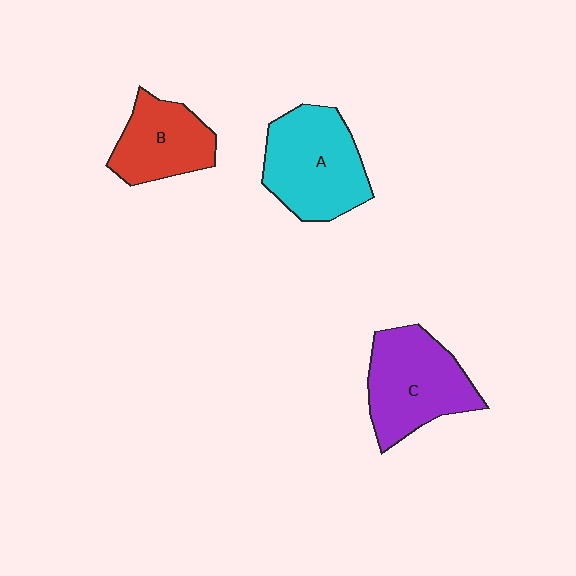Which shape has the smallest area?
Shape B (red).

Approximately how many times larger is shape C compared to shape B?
Approximately 1.4 times.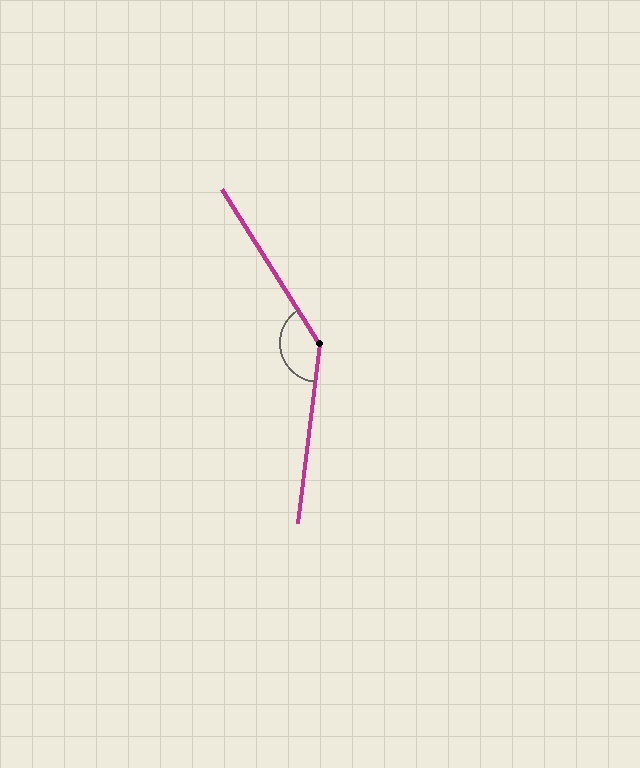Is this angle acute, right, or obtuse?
It is obtuse.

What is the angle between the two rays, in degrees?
Approximately 141 degrees.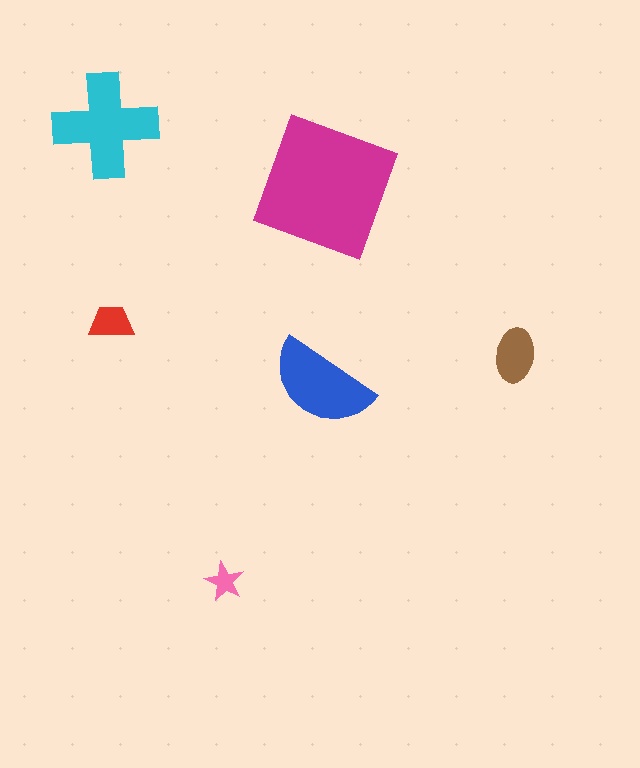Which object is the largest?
The magenta square.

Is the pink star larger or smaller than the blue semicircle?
Smaller.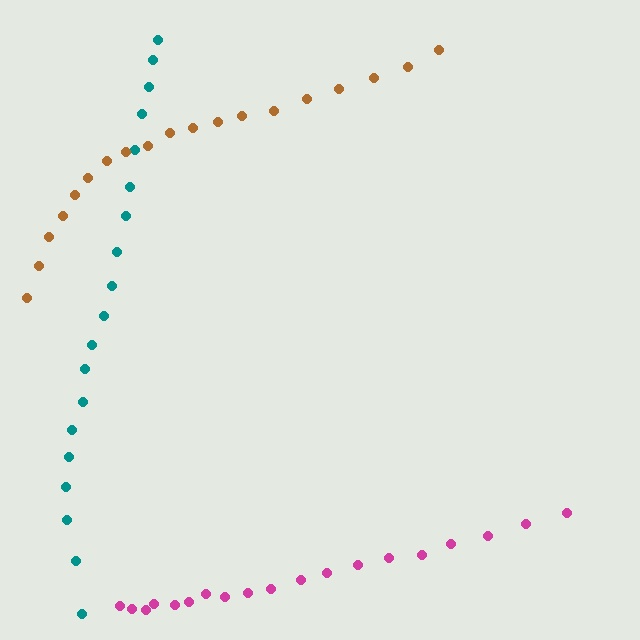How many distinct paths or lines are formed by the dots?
There are 3 distinct paths.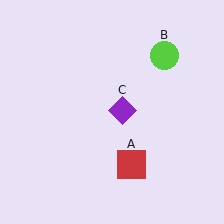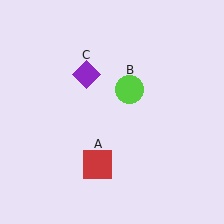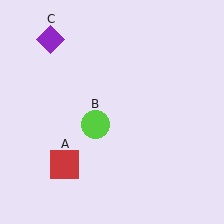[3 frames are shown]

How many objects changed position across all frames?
3 objects changed position: red square (object A), lime circle (object B), purple diamond (object C).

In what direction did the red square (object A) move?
The red square (object A) moved left.